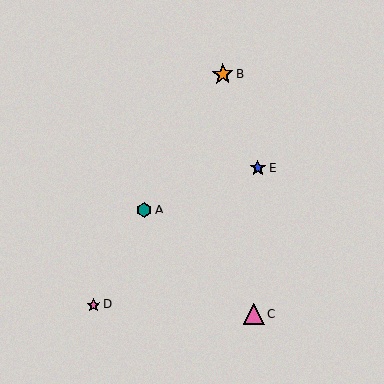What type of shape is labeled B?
Shape B is an orange star.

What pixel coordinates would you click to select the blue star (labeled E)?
Click at (257, 168) to select the blue star E.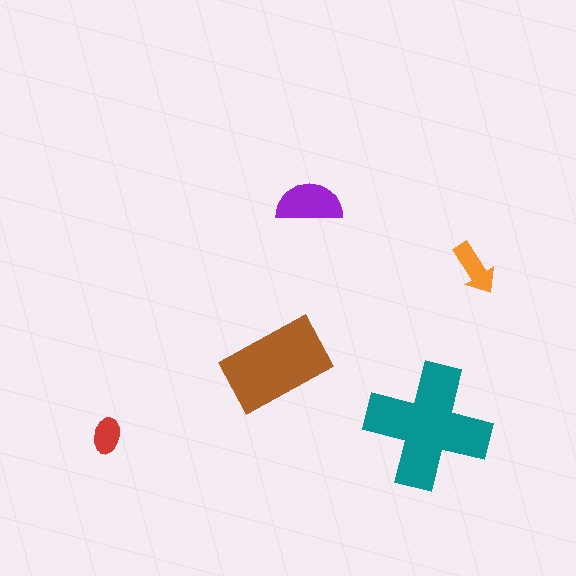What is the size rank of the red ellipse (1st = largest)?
5th.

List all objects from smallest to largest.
The red ellipse, the orange arrow, the purple semicircle, the brown rectangle, the teal cross.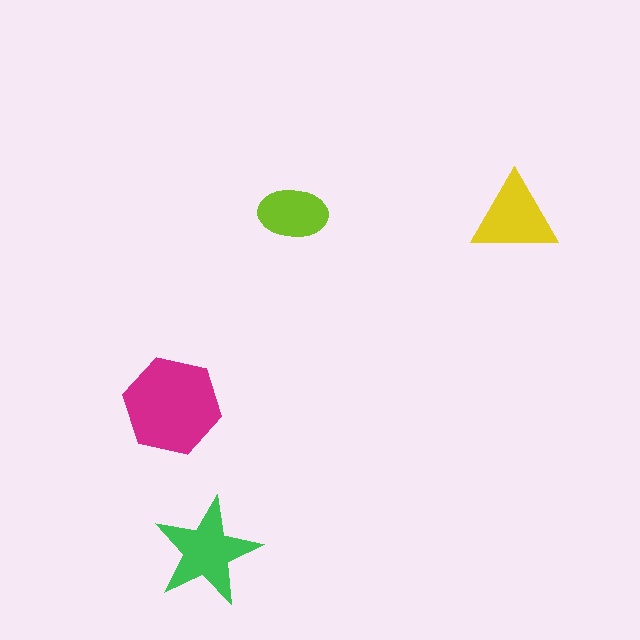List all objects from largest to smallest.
The magenta hexagon, the green star, the yellow triangle, the lime ellipse.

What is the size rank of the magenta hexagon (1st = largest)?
1st.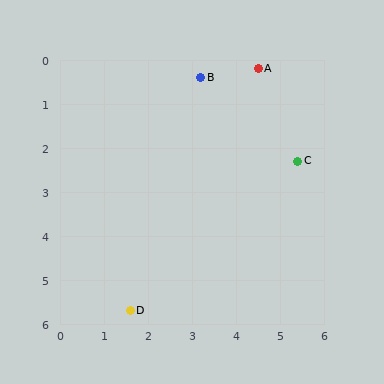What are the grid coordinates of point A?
Point A is at approximately (4.5, 0.2).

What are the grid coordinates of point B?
Point B is at approximately (3.2, 0.4).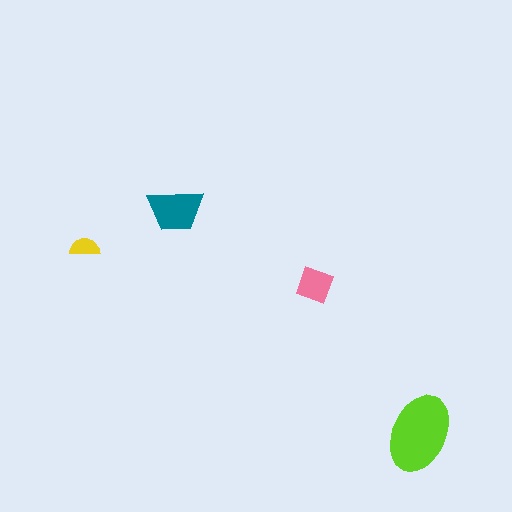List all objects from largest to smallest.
The lime ellipse, the teal trapezoid, the pink square, the yellow semicircle.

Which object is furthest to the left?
The yellow semicircle is leftmost.